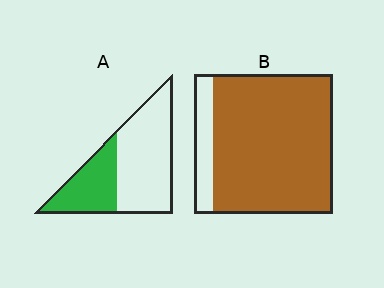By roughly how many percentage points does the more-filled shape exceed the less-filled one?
By roughly 50 percentage points (B over A).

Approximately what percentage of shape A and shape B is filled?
A is approximately 35% and B is approximately 85%.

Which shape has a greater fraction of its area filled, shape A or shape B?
Shape B.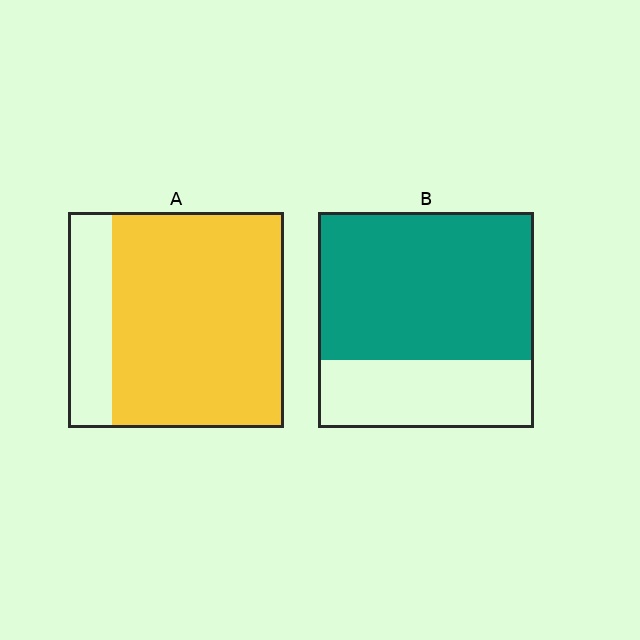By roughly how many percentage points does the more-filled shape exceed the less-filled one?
By roughly 10 percentage points (A over B).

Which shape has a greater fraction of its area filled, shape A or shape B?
Shape A.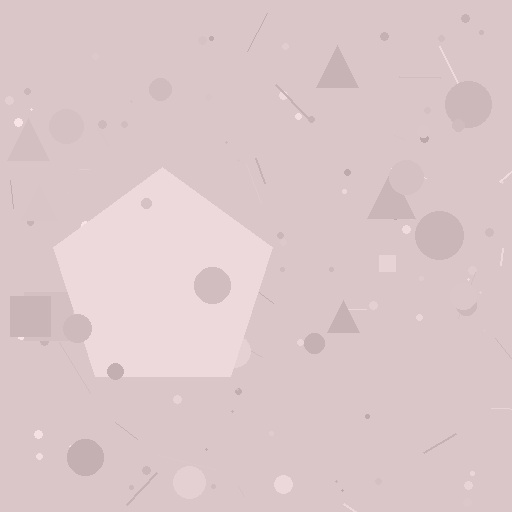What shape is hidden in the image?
A pentagon is hidden in the image.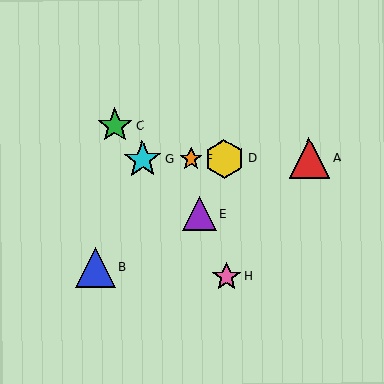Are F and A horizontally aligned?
Yes, both are at y≈159.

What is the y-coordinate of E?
Object E is at y≈214.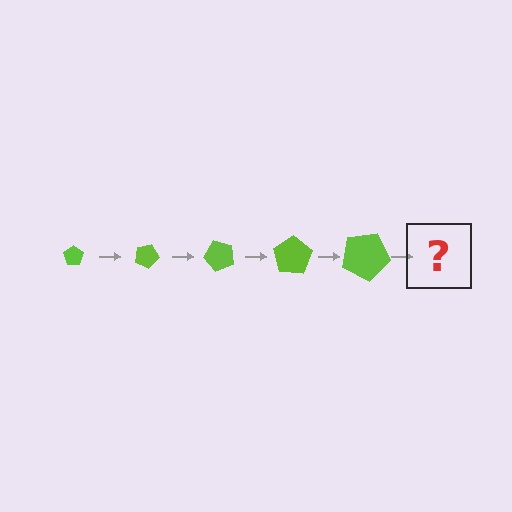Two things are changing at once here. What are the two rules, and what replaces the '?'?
The two rules are that the pentagon grows larger each step and it rotates 25 degrees each step. The '?' should be a pentagon, larger than the previous one and rotated 125 degrees from the start.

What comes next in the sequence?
The next element should be a pentagon, larger than the previous one and rotated 125 degrees from the start.